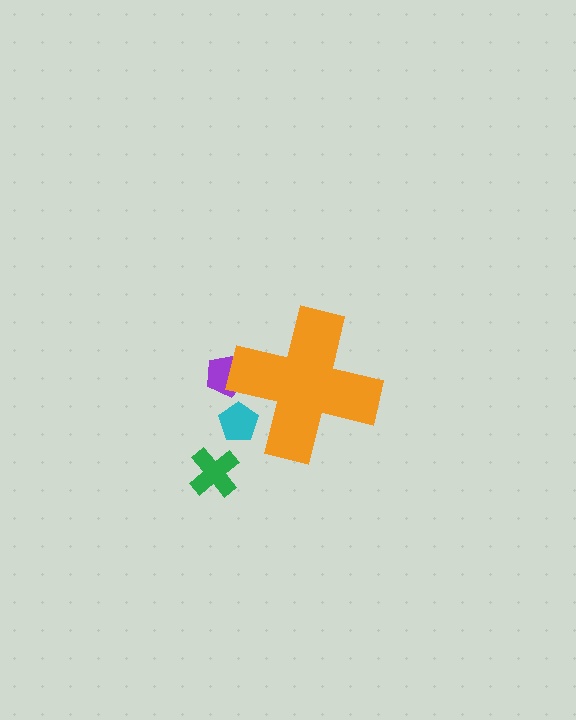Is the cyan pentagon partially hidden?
Yes, the cyan pentagon is partially hidden behind the orange cross.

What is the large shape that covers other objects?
An orange cross.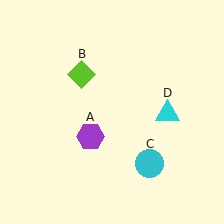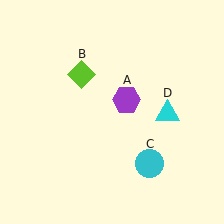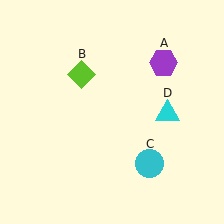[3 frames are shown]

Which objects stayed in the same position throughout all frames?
Lime diamond (object B) and cyan circle (object C) and cyan triangle (object D) remained stationary.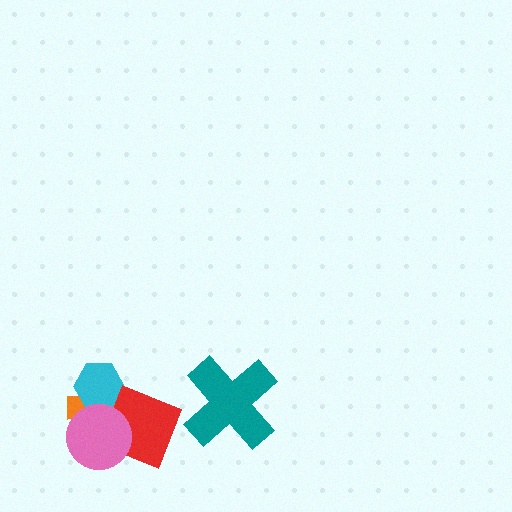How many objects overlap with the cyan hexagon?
3 objects overlap with the cyan hexagon.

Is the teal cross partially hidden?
No, no other shape covers it.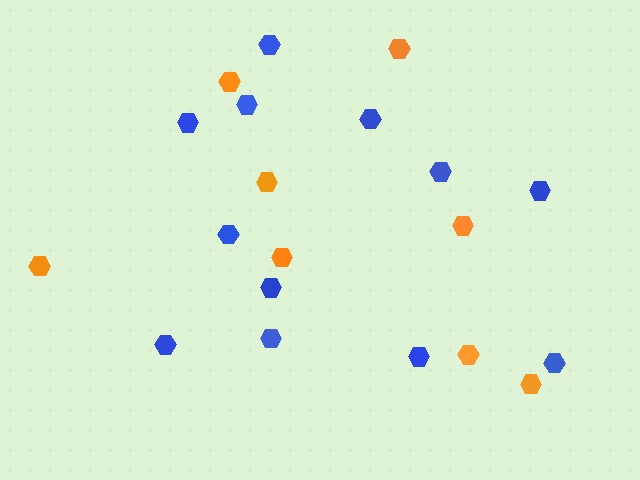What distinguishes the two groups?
There are 2 groups: one group of blue hexagons (12) and one group of orange hexagons (8).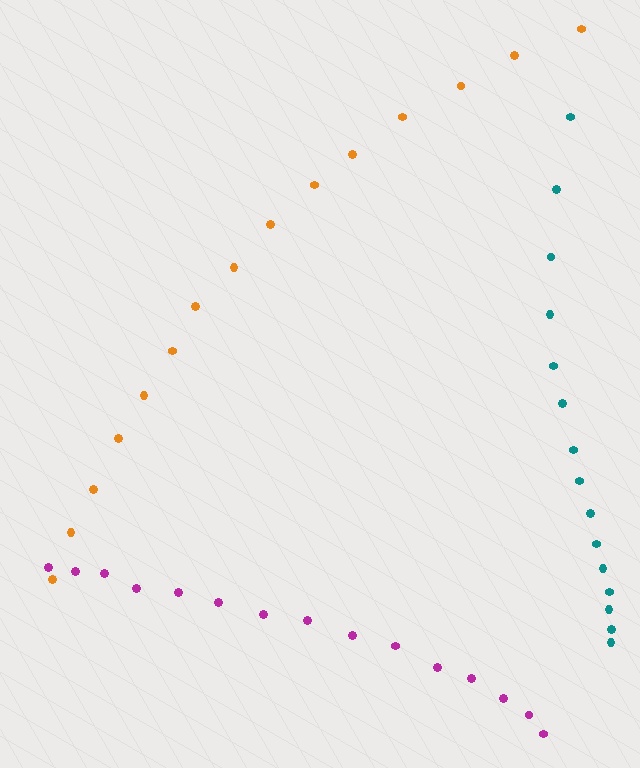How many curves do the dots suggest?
There are 3 distinct paths.